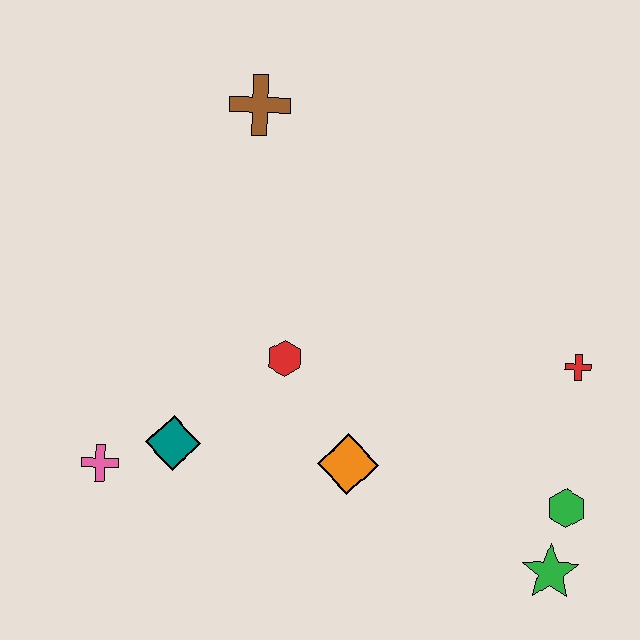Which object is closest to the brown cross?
The red hexagon is closest to the brown cross.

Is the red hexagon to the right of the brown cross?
Yes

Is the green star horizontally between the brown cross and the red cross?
Yes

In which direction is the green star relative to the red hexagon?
The green star is to the right of the red hexagon.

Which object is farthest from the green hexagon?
The brown cross is farthest from the green hexagon.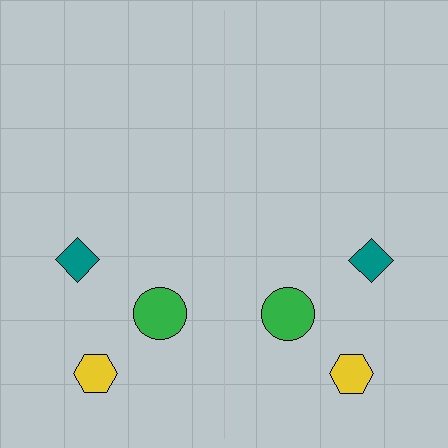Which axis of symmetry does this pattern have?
The pattern has a vertical axis of symmetry running through the center of the image.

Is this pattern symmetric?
Yes, this pattern has bilateral (reflection) symmetry.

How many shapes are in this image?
There are 6 shapes in this image.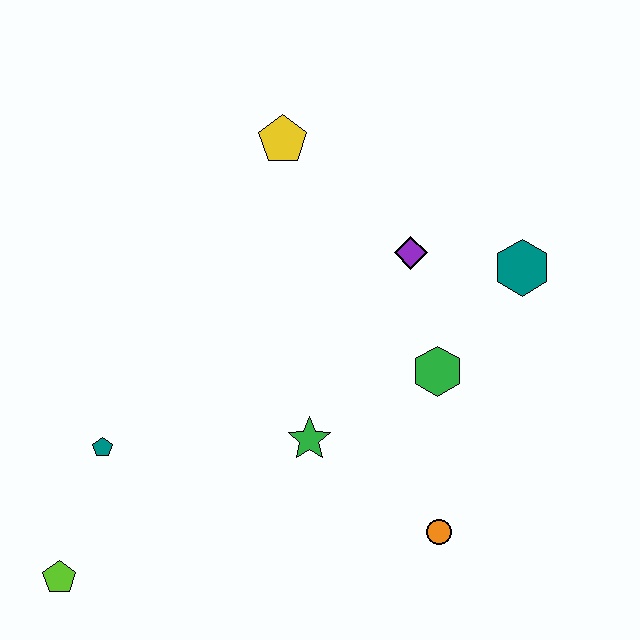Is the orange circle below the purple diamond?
Yes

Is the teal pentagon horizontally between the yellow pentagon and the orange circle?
No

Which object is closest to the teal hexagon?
The purple diamond is closest to the teal hexagon.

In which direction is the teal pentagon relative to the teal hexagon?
The teal pentagon is to the left of the teal hexagon.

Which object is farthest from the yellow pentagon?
The lime pentagon is farthest from the yellow pentagon.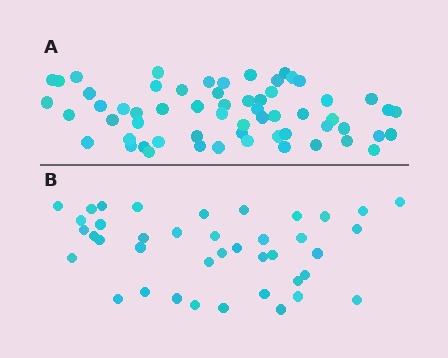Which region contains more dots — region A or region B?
Region A (the top region) has more dots.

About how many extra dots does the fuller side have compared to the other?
Region A has approximately 20 more dots than region B.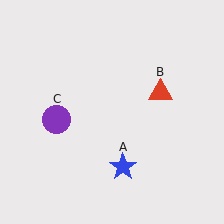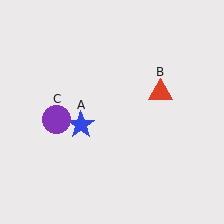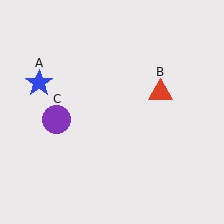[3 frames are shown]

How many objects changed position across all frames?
1 object changed position: blue star (object A).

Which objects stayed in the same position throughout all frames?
Red triangle (object B) and purple circle (object C) remained stationary.